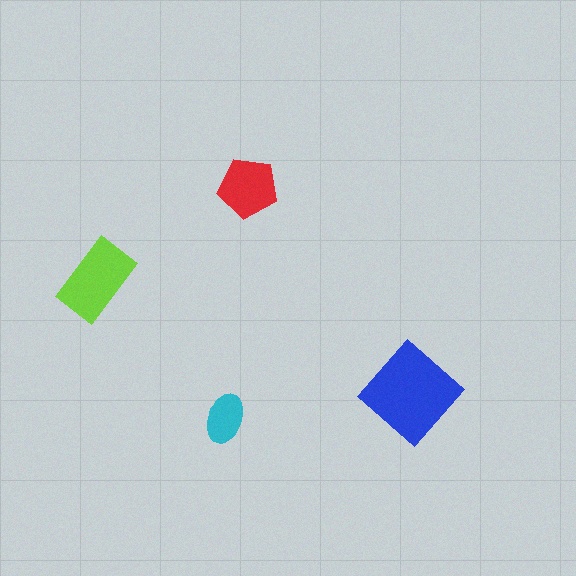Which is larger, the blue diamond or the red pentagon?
The blue diamond.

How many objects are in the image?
There are 4 objects in the image.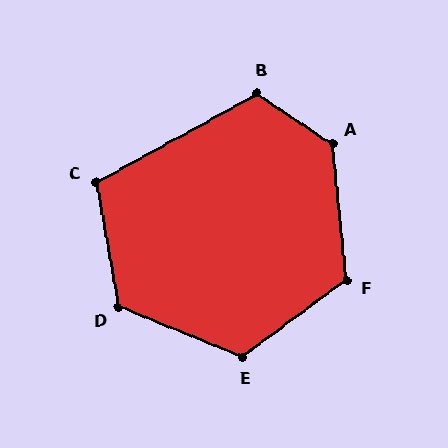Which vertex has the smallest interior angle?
C, at approximately 109 degrees.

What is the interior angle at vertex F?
Approximately 121 degrees (obtuse).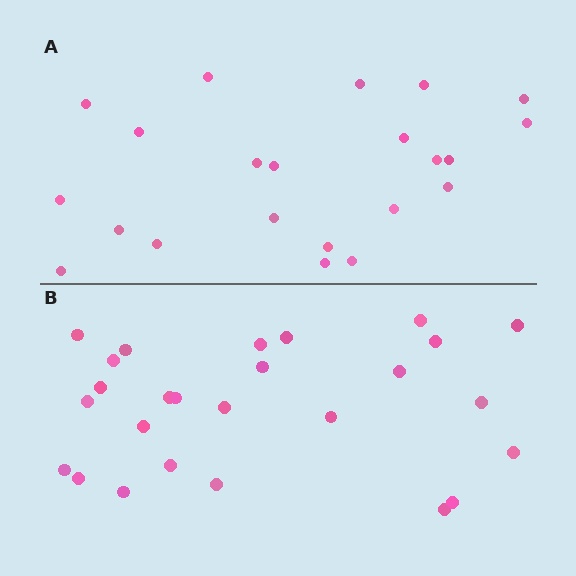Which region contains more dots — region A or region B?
Region B (the bottom region) has more dots.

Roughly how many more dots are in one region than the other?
Region B has about 4 more dots than region A.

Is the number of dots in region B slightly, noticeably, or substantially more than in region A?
Region B has only slightly more — the two regions are fairly close. The ratio is roughly 1.2 to 1.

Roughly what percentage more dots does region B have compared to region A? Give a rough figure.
About 20% more.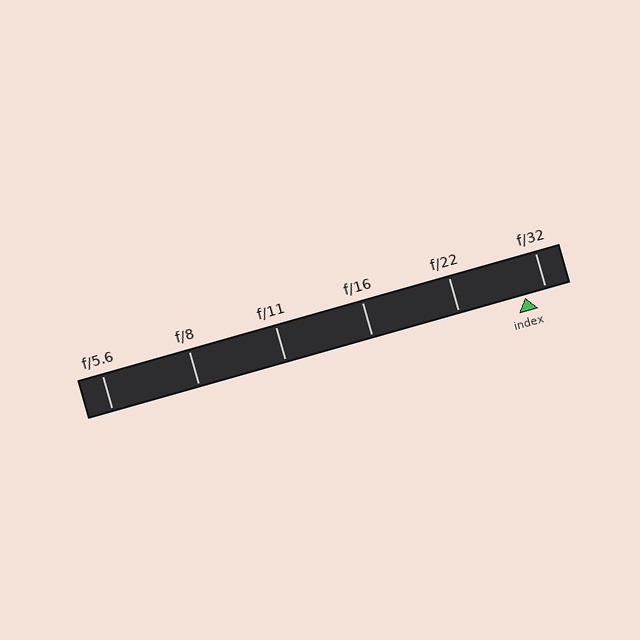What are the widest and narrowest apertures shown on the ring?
The widest aperture shown is f/5.6 and the narrowest is f/32.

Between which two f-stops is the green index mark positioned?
The index mark is between f/22 and f/32.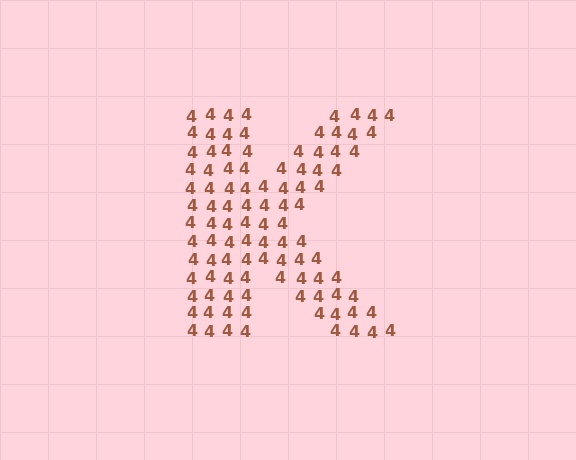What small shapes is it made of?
It is made of small digit 4's.